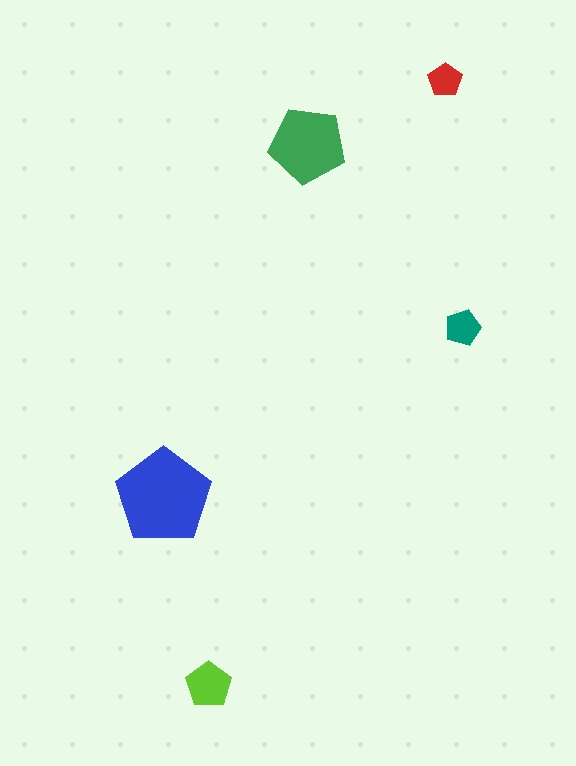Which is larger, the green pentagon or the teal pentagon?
The green one.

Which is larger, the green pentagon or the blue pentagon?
The blue one.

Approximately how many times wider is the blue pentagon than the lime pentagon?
About 2 times wider.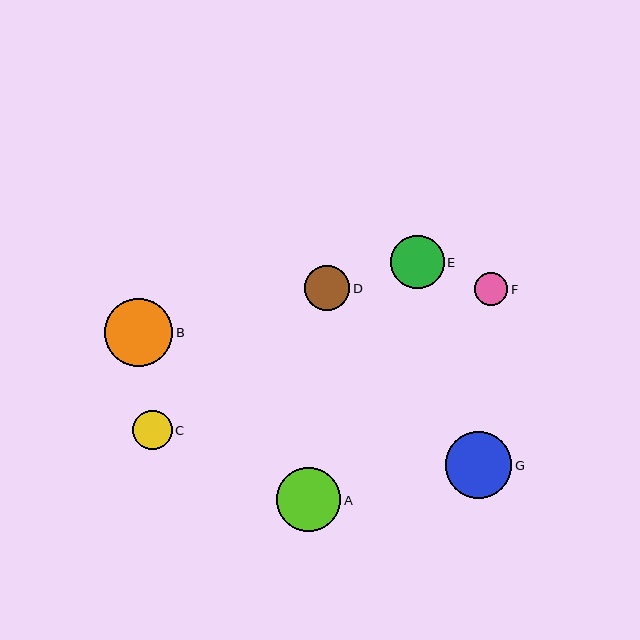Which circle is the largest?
Circle B is the largest with a size of approximately 68 pixels.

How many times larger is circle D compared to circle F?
Circle D is approximately 1.4 times the size of circle F.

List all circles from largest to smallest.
From largest to smallest: B, G, A, E, D, C, F.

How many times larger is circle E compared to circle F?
Circle E is approximately 1.6 times the size of circle F.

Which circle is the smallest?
Circle F is the smallest with a size of approximately 33 pixels.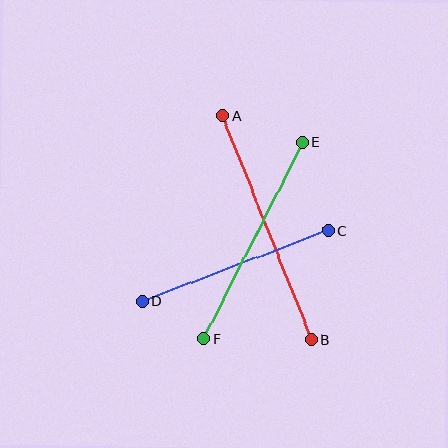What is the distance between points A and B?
The distance is approximately 240 pixels.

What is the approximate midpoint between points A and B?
The midpoint is at approximately (267, 228) pixels.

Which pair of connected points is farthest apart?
Points A and B are farthest apart.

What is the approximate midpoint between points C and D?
The midpoint is at approximately (235, 266) pixels.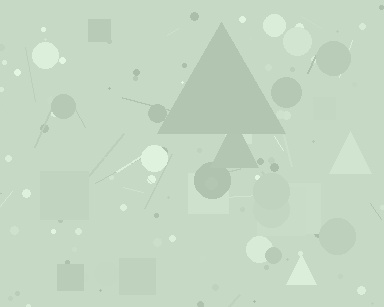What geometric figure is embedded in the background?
A triangle is embedded in the background.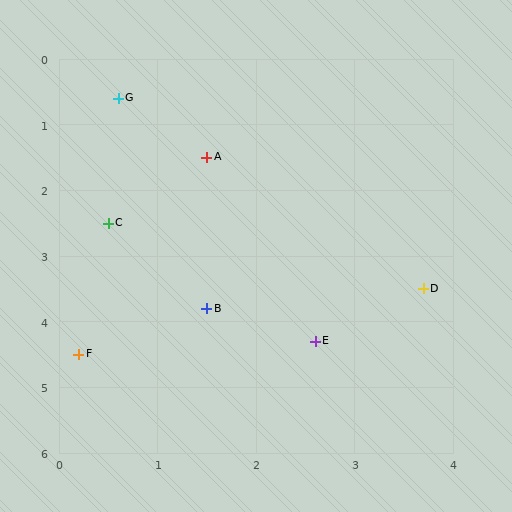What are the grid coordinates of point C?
Point C is at approximately (0.5, 2.5).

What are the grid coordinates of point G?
Point G is at approximately (0.6, 0.6).